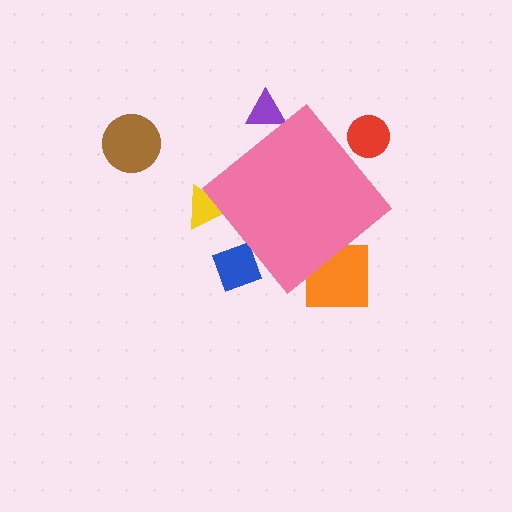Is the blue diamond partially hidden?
Yes, the blue diamond is partially hidden behind the pink diamond.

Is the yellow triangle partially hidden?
Yes, the yellow triangle is partially hidden behind the pink diamond.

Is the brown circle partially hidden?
No, the brown circle is fully visible.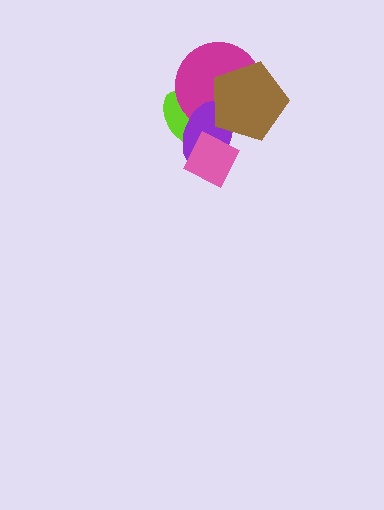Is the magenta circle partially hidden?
Yes, it is partially covered by another shape.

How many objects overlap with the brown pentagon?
3 objects overlap with the brown pentagon.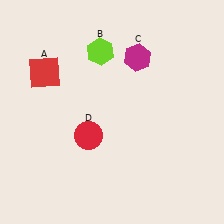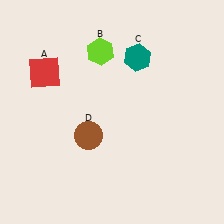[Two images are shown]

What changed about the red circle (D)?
In Image 1, D is red. In Image 2, it changed to brown.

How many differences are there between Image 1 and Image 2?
There are 2 differences between the two images.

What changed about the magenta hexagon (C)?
In Image 1, C is magenta. In Image 2, it changed to teal.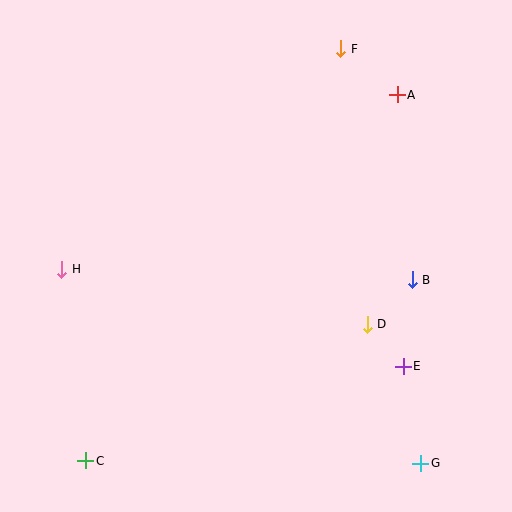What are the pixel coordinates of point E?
Point E is at (403, 366).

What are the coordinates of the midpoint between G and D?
The midpoint between G and D is at (394, 394).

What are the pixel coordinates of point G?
Point G is at (421, 463).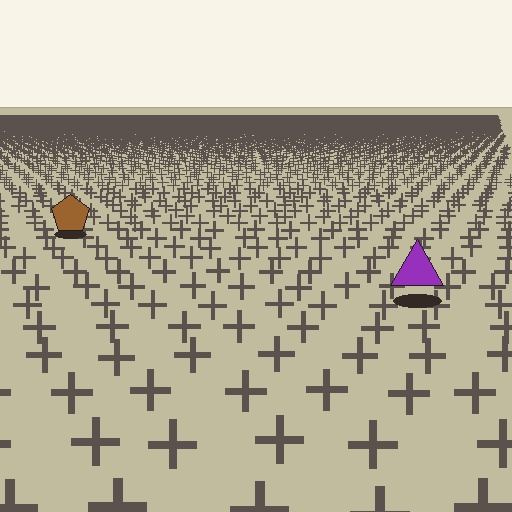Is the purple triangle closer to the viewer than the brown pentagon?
Yes. The purple triangle is closer — you can tell from the texture gradient: the ground texture is coarser near it.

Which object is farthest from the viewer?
The brown pentagon is farthest from the viewer. It appears smaller and the ground texture around it is denser.